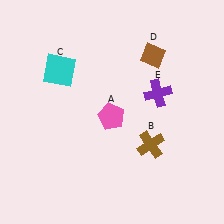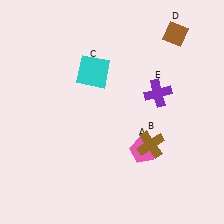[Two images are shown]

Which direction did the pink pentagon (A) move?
The pink pentagon (A) moved down.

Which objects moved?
The objects that moved are: the pink pentagon (A), the cyan square (C), the brown diamond (D).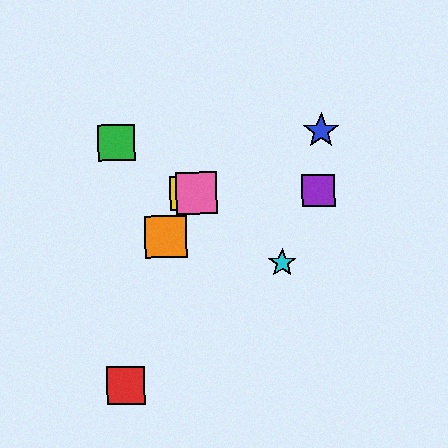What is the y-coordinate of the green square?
The green square is at y≈143.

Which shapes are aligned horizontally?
The yellow square, the purple square, the pink square are aligned horizontally.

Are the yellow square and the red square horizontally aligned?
No, the yellow square is at y≈193 and the red square is at y≈385.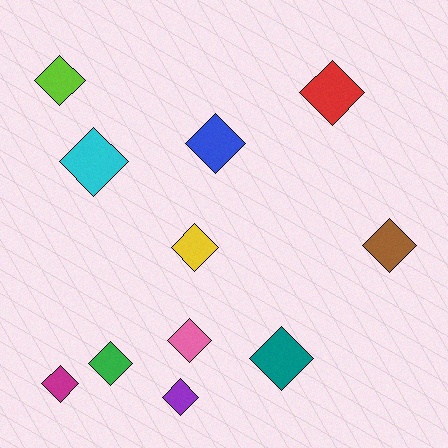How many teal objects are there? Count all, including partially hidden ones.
There is 1 teal object.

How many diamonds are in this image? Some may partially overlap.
There are 11 diamonds.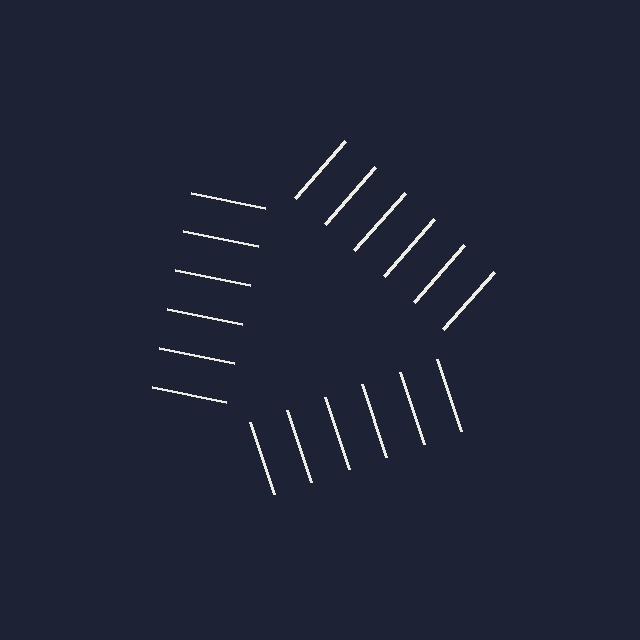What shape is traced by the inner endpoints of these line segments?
An illusory triangle — the line segments terminate on its edges but no continuous stroke is drawn.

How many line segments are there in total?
18 — 6 along each of the 3 edges.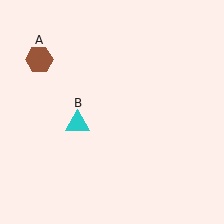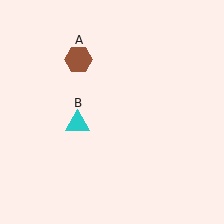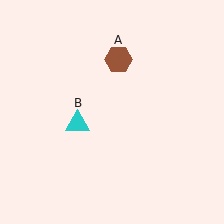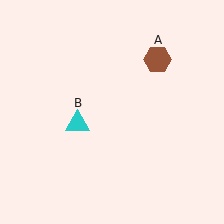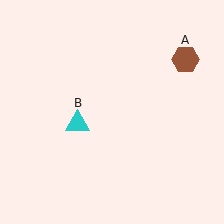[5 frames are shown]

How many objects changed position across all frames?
1 object changed position: brown hexagon (object A).